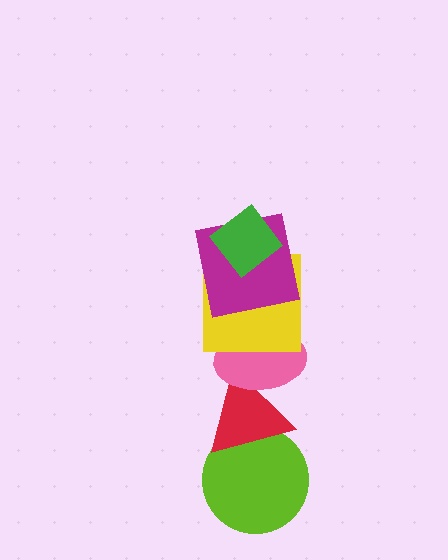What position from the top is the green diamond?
The green diamond is 1st from the top.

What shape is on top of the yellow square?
The magenta square is on top of the yellow square.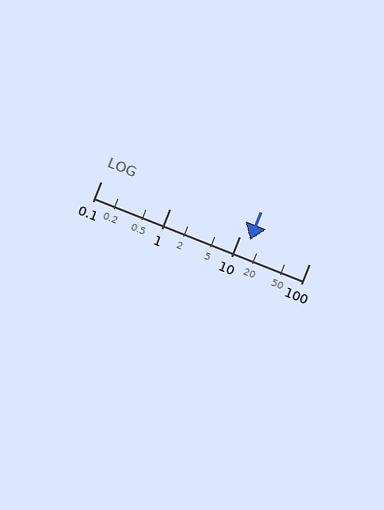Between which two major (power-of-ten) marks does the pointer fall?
The pointer is between 10 and 100.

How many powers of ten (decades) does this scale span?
The scale spans 3 decades, from 0.1 to 100.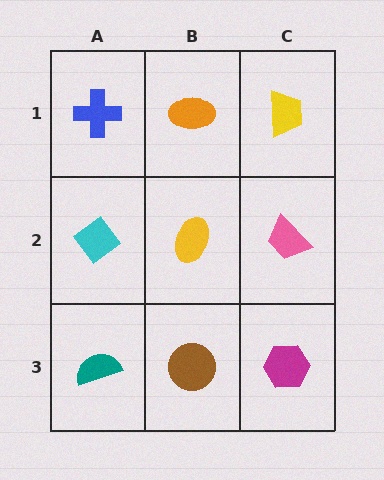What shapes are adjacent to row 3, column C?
A pink trapezoid (row 2, column C), a brown circle (row 3, column B).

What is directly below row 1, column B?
A yellow ellipse.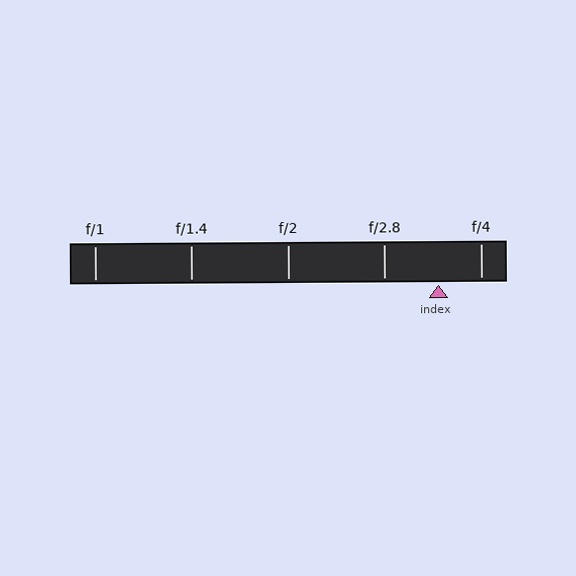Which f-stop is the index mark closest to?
The index mark is closest to f/4.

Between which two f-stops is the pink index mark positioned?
The index mark is between f/2.8 and f/4.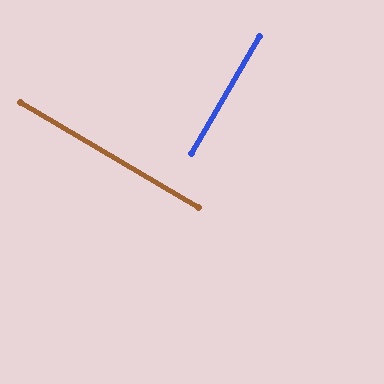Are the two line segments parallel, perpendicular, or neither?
Perpendicular — they meet at approximately 90°.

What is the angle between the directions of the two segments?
Approximately 90 degrees.